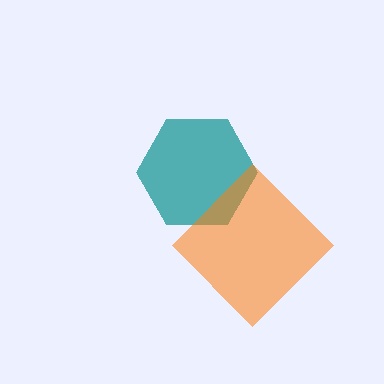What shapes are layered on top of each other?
The layered shapes are: a teal hexagon, an orange diamond.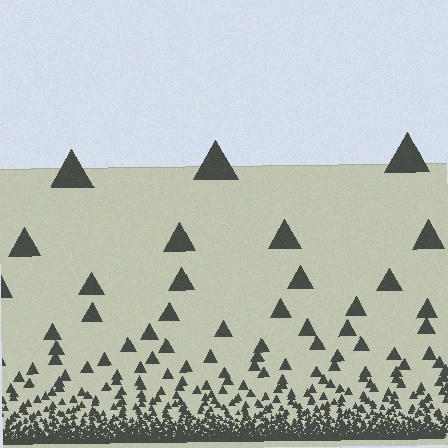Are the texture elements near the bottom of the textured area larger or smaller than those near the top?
Smaller. The gradient is inverted — elements near the bottom are smaller and denser.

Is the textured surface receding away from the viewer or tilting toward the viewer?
The surface appears to tilt toward the viewer. Texture elements get larger and sparser toward the top.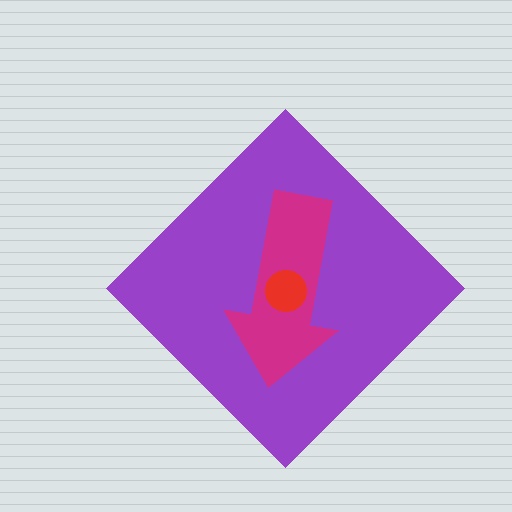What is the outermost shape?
The purple diamond.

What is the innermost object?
The red circle.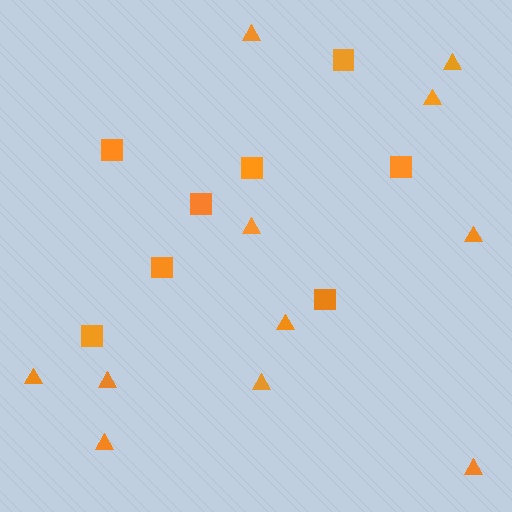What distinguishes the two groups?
There are 2 groups: one group of triangles (11) and one group of squares (8).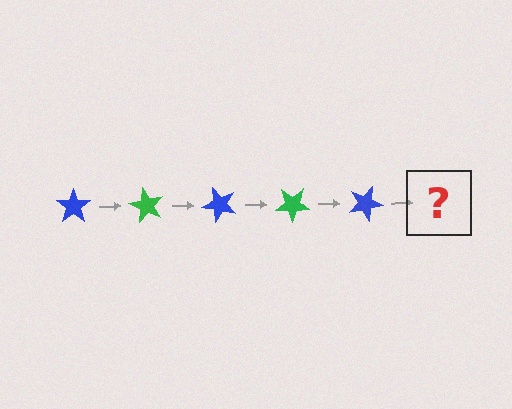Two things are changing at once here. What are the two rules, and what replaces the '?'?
The two rules are that it rotates 60 degrees each step and the color cycles through blue and green. The '?' should be a green star, rotated 300 degrees from the start.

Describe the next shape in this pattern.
It should be a green star, rotated 300 degrees from the start.